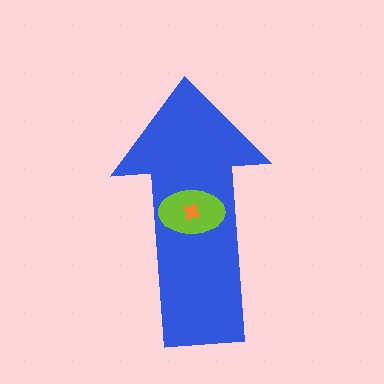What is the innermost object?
The orange cross.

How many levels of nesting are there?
3.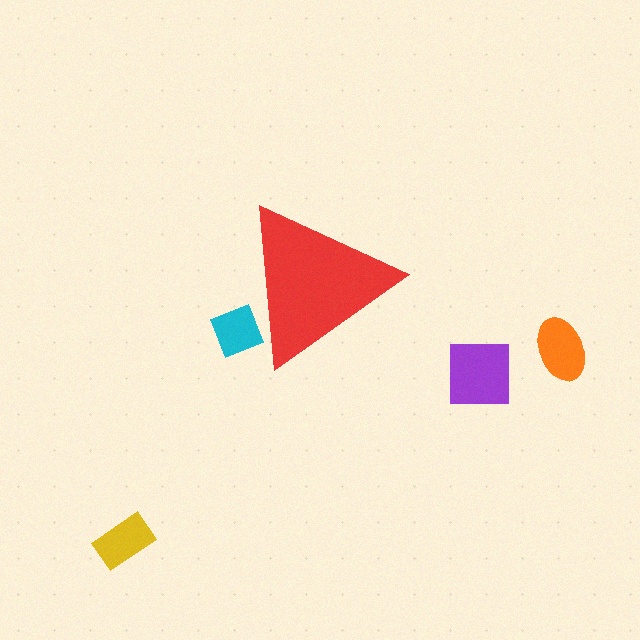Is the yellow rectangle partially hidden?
No, the yellow rectangle is fully visible.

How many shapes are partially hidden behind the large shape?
1 shape is partially hidden.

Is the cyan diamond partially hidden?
Yes, the cyan diamond is partially hidden behind the red triangle.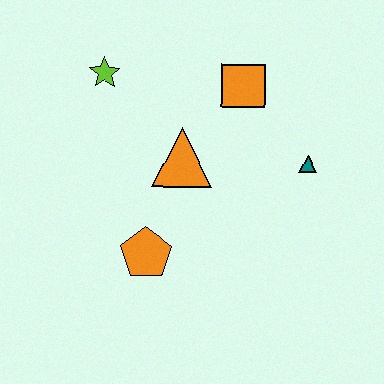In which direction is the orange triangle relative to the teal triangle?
The orange triangle is to the left of the teal triangle.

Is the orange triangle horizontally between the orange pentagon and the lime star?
No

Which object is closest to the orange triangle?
The orange square is closest to the orange triangle.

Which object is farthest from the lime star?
The teal triangle is farthest from the lime star.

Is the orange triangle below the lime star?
Yes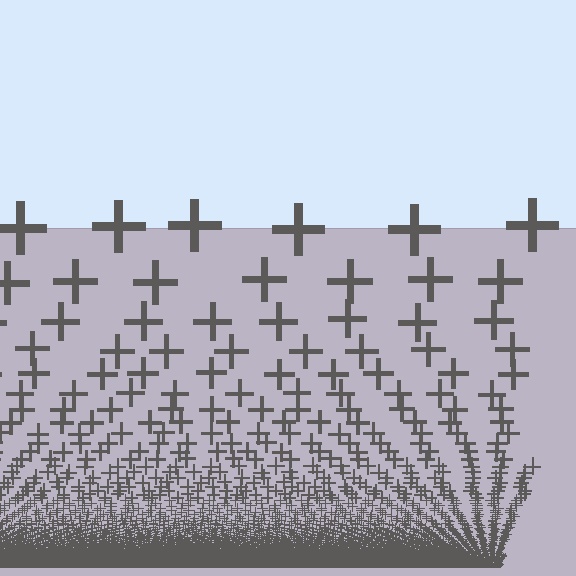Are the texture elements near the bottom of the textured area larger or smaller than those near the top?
Smaller. The gradient is inverted — elements near the bottom are smaller and denser.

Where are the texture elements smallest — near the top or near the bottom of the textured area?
Near the bottom.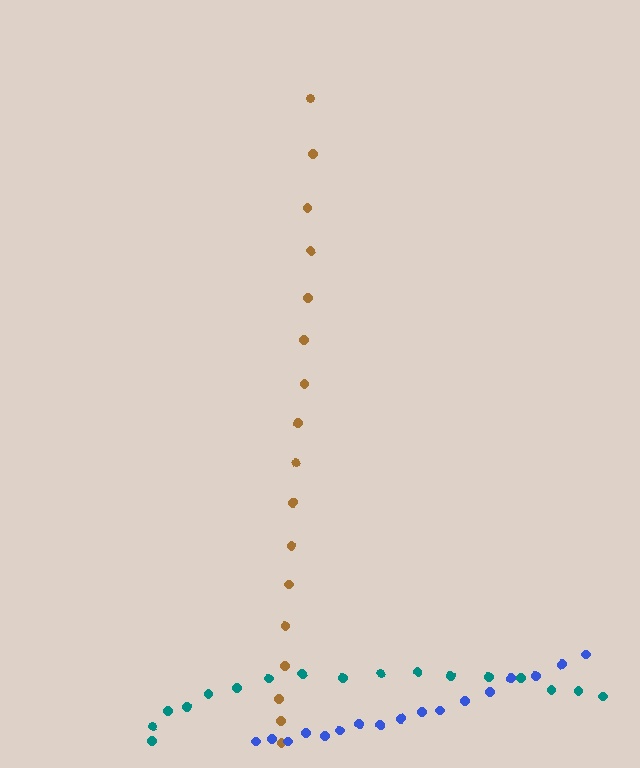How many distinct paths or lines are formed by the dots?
There are 3 distinct paths.